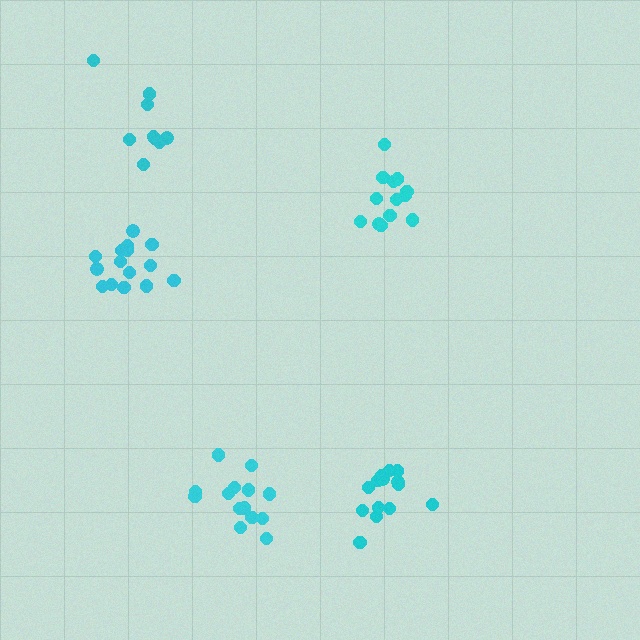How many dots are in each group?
Group 1: 14 dots, Group 2: 14 dots, Group 3: 13 dots, Group 4: 9 dots, Group 5: 15 dots (65 total).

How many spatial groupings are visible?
There are 5 spatial groupings.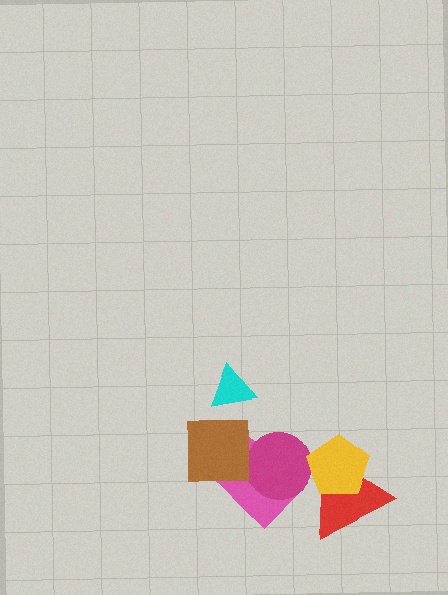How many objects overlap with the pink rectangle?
2 objects overlap with the pink rectangle.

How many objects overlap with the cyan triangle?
0 objects overlap with the cyan triangle.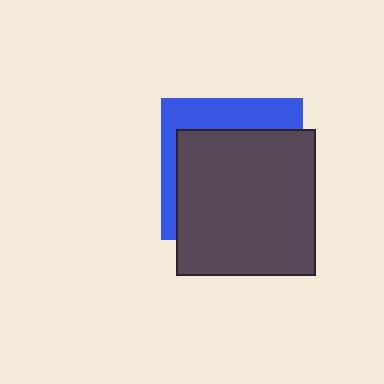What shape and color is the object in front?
The object in front is a dark gray rectangle.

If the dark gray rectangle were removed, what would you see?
You would see the complete blue square.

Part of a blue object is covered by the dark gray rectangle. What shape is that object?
It is a square.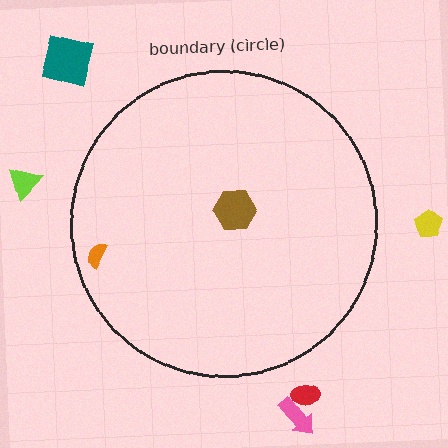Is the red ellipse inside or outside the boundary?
Outside.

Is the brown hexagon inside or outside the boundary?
Inside.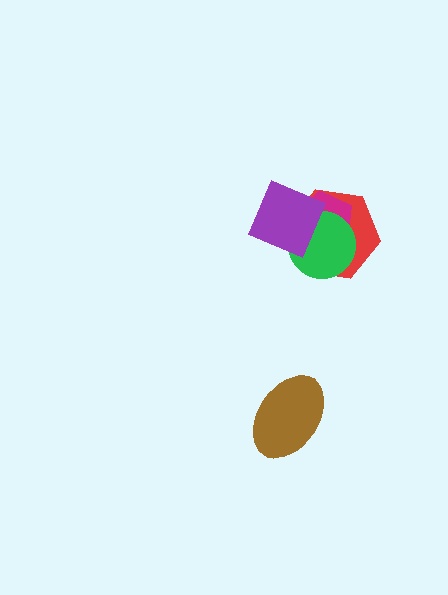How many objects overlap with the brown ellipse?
0 objects overlap with the brown ellipse.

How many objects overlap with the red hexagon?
3 objects overlap with the red hexagon.